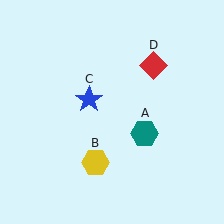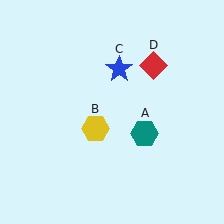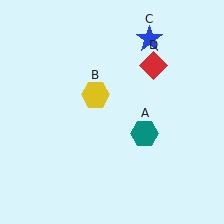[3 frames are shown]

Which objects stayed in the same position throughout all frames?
Teal hexagon (object A) and red diamond (object D) remained stationary.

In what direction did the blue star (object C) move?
The blue star (object C) moved up and to the right.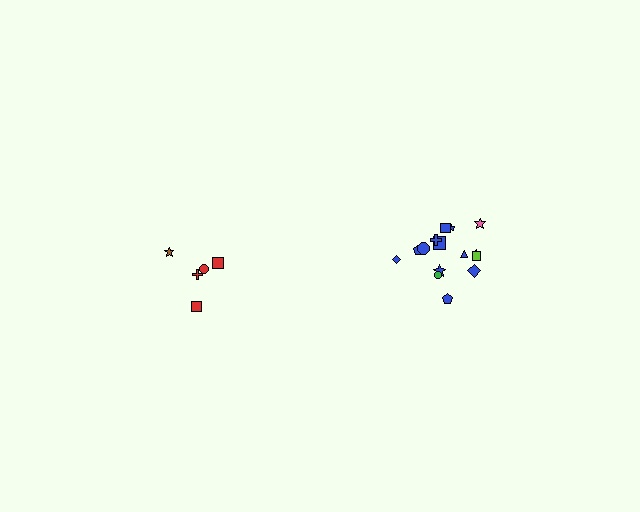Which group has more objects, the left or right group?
The right group.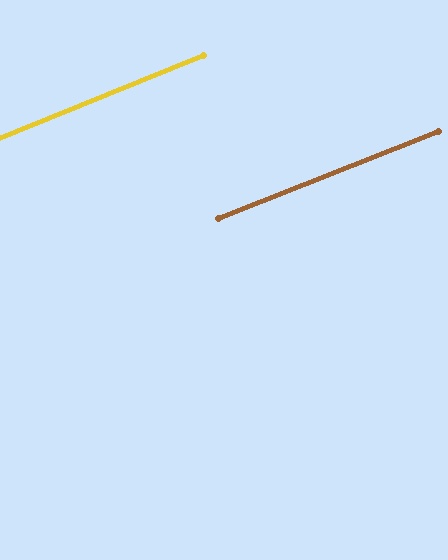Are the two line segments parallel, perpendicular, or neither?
Parallel — their directions differ by only 0.3°.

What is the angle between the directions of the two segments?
Approximately 0 degrees.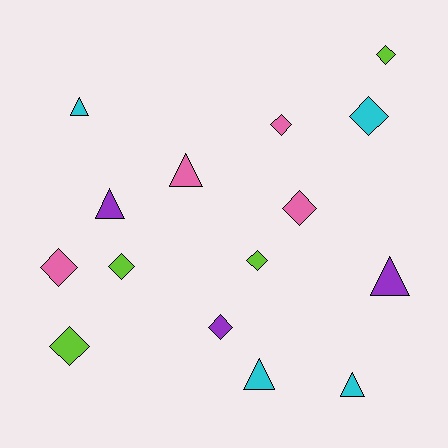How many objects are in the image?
There are 15 objects.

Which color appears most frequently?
Lime, with 4 objects.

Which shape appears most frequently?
Diamond, with 9 objects.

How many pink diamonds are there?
There are 3 pink diamonds.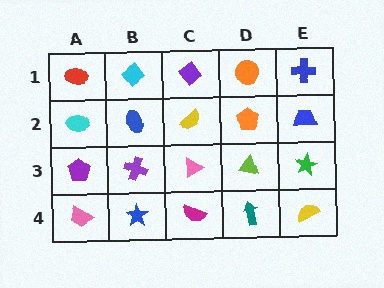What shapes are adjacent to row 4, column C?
A pink triangle (row 3, column C), a blue star (row 4, column B), a teal arrow (row 4, column D).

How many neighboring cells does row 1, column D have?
3.